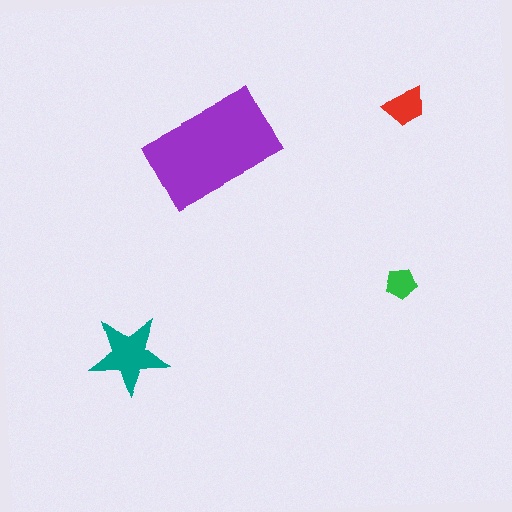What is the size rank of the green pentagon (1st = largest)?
4th.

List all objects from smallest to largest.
The green pentagon, the red trapezoid, the teal star, the purple rectangle.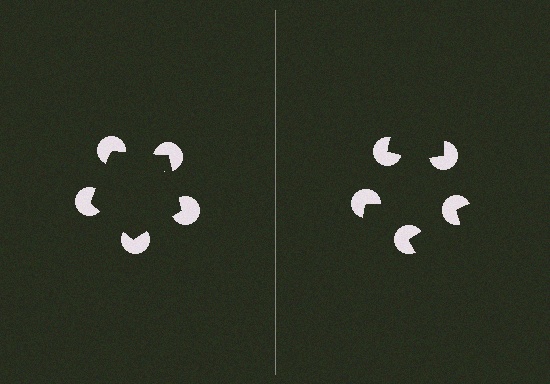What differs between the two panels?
The pac-man discs are positioned identically on both sides; only the wedge orientations differ. On the left they align to a pentagon; on the right they are misaligned.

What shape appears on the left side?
An illusory pentagon.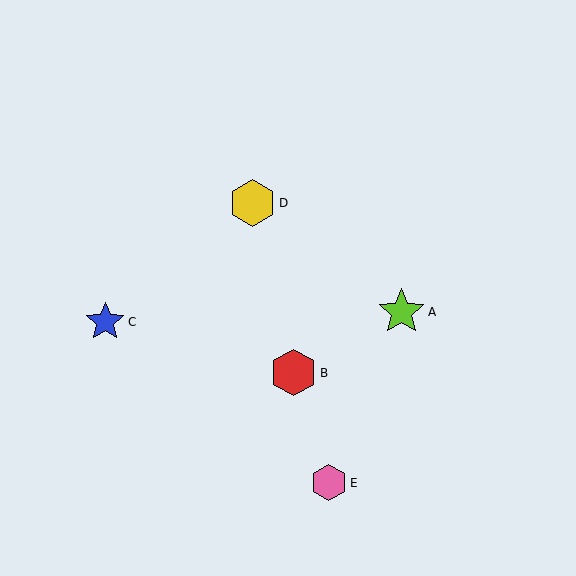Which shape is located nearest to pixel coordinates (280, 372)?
The red hexagon (labeled B) at (293, 373) is nearest to that location.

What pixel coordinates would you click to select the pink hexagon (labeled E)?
Click at (329, 483) to select the pink hexagon E.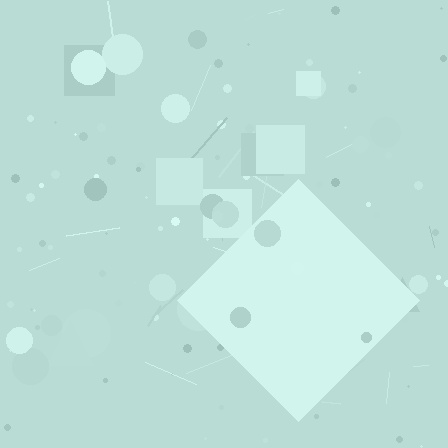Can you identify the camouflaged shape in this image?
The camouflaged shape is a diamond.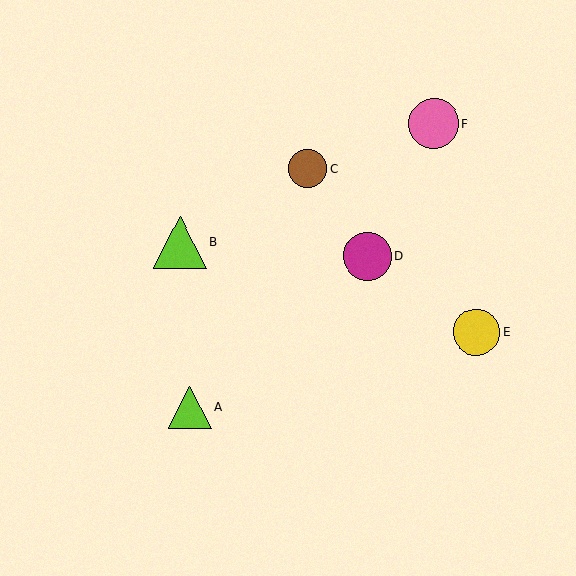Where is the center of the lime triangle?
The center of the lime triangle is at (180, 242).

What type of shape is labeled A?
Shape A is a lime triangle.